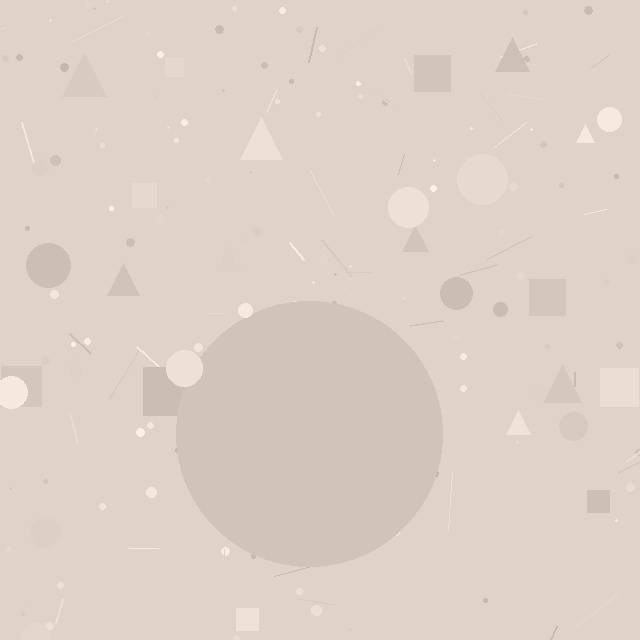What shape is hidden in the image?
A circle is hidden in the image.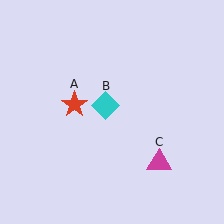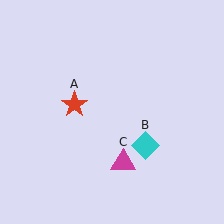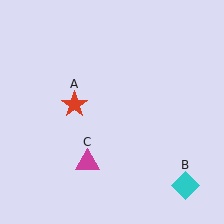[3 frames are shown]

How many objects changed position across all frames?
2 objects changed position: cyan diamond (object B), magenta triangle (object C).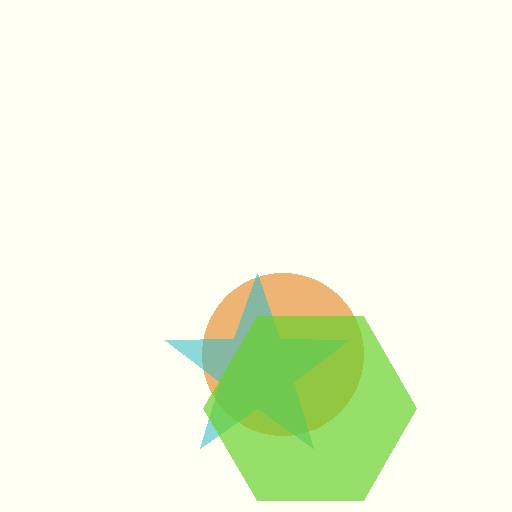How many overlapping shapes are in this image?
There are 3 overlapping shapes in the image.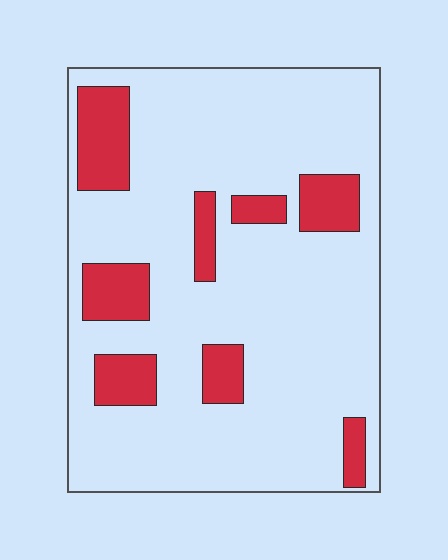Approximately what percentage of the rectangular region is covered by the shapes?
Approximately 20%.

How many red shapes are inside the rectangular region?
8.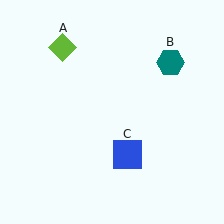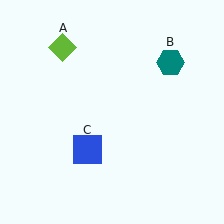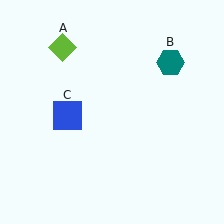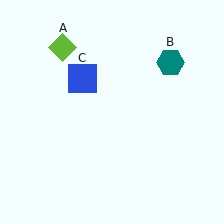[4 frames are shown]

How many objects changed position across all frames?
1 object changed position: blue square (object C).